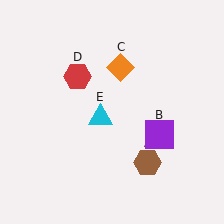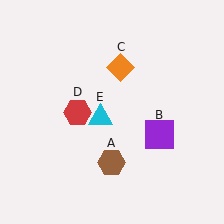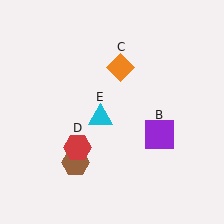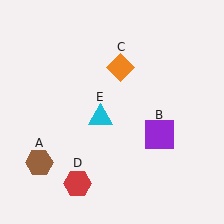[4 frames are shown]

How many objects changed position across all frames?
2 objects changed position: brown hexagon (object A), red hexagon (object D).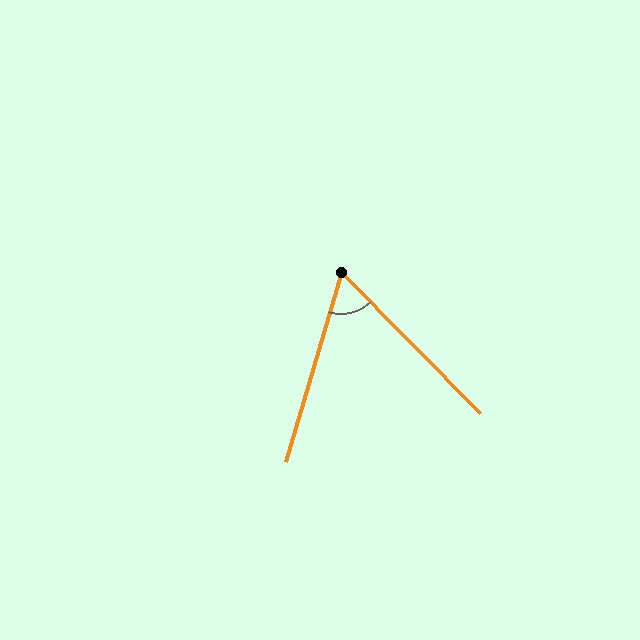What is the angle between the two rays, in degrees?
Approximately 61 degrees.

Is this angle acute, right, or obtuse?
It is acute.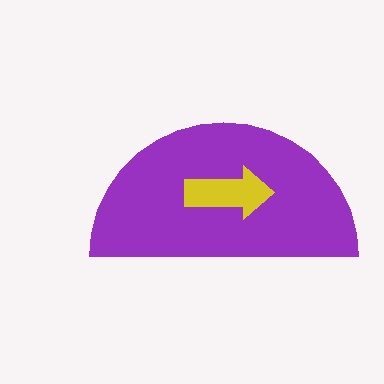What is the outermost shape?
The purple semicircle.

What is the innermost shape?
The yellow arrow.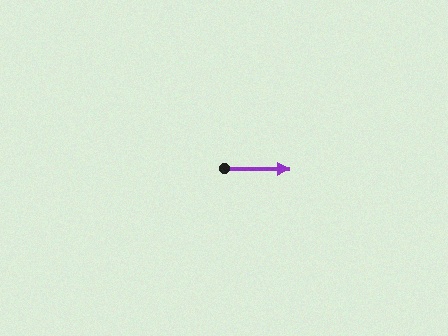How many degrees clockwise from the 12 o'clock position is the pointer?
Approximately 91 degrees.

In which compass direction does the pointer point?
East.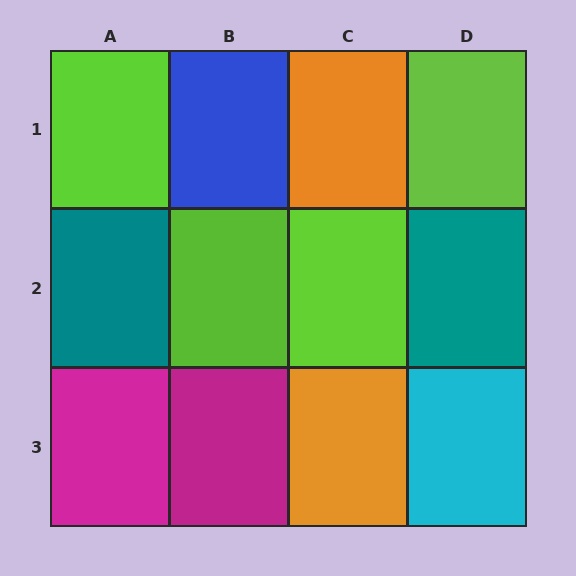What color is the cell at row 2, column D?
Teal.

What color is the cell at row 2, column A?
Teal.